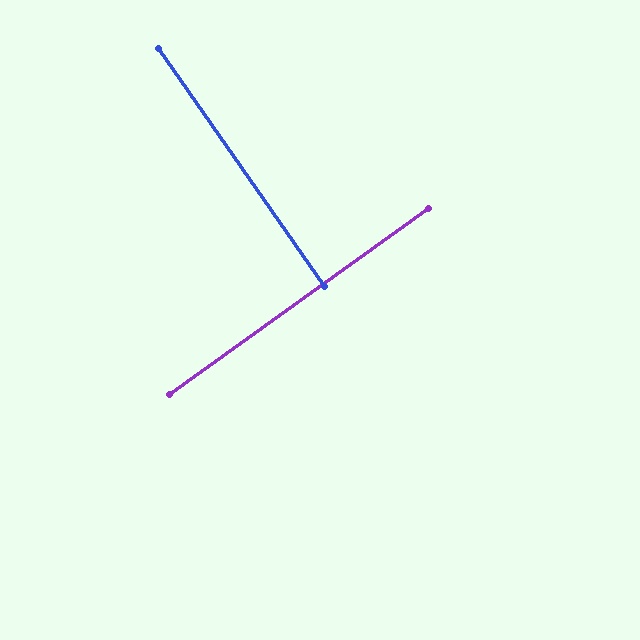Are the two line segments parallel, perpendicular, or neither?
Perpendicular — they meet at approximately 89°.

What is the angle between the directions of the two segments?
Approximately 89 degrees.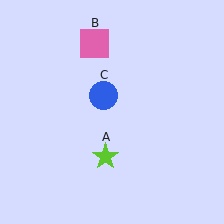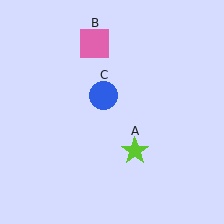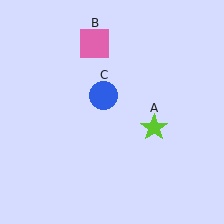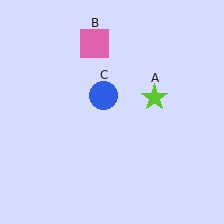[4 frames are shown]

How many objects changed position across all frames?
1 object changed position: lime star (object A).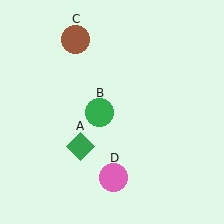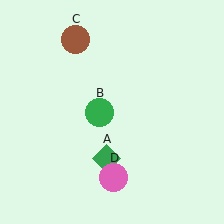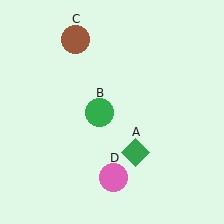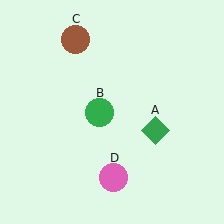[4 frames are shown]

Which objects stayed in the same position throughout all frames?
Green circle (object B) and brown circle (object C) and pink circle (object D) remained stationary.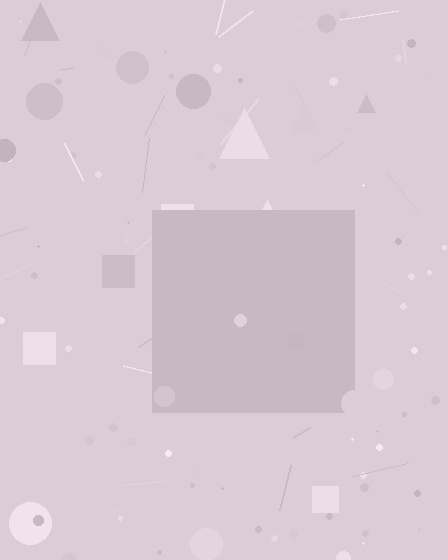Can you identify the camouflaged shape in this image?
The camouflaged shape is a square.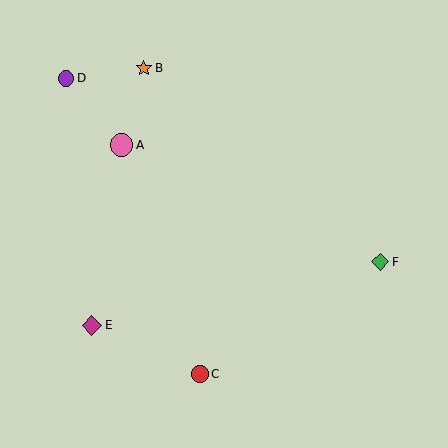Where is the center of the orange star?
The center of the orange star is at (144, 68).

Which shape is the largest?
The pink circle (labeled A) is the largest.